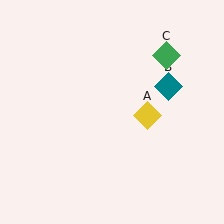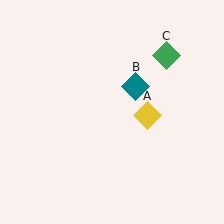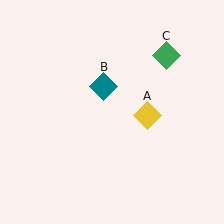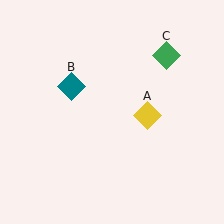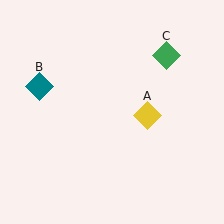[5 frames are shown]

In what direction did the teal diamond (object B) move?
The teal diamond (object B) moved left.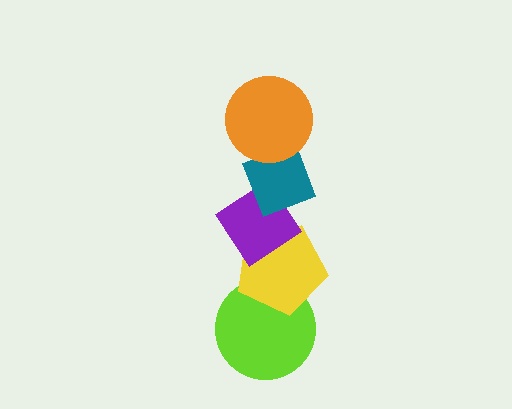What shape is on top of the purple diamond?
The teal diamond is on top of the purple diamond.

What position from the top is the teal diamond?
The teal diamond is 2nd from the top.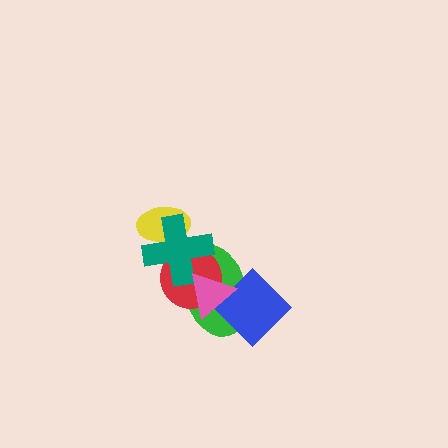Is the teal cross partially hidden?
Yes, it is partially covered by another shape.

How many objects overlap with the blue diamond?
2 objects overlap with the blue diamond.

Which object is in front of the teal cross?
The pink triangle is in front of the teal cross.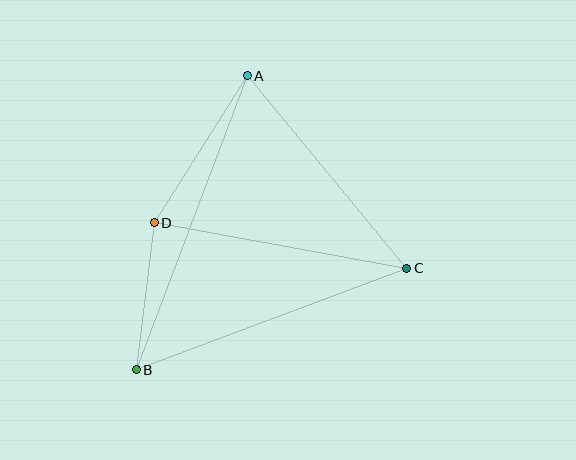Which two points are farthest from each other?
Points A and B are farthest from each other.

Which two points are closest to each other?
Points B and D are closest to each other.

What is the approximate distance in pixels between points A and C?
The distance between A and C is approximately 250 pixels.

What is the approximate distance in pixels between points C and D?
The distance between C and D is approximately 257 pixels.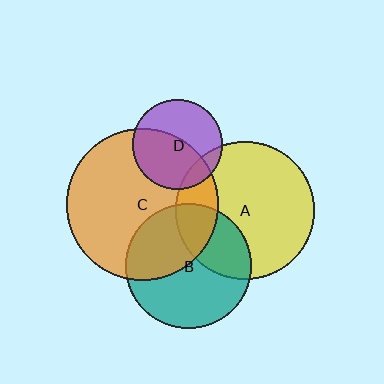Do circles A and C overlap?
Yes.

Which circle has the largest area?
Circle C (orange).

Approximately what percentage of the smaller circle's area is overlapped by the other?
Approximately 20%.